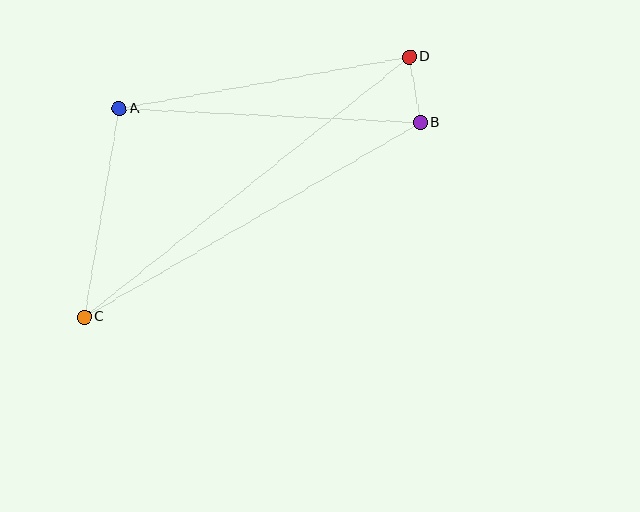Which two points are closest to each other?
Points B and D are closest to each other.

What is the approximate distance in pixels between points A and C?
The distance between A and C is approximately 211 pixels.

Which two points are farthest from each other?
Points C and D are farthest from each other.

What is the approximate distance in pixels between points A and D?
The distance between A and D is approximately 295 pixels.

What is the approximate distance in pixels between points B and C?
The distance between B and C is approximately 388 pixels.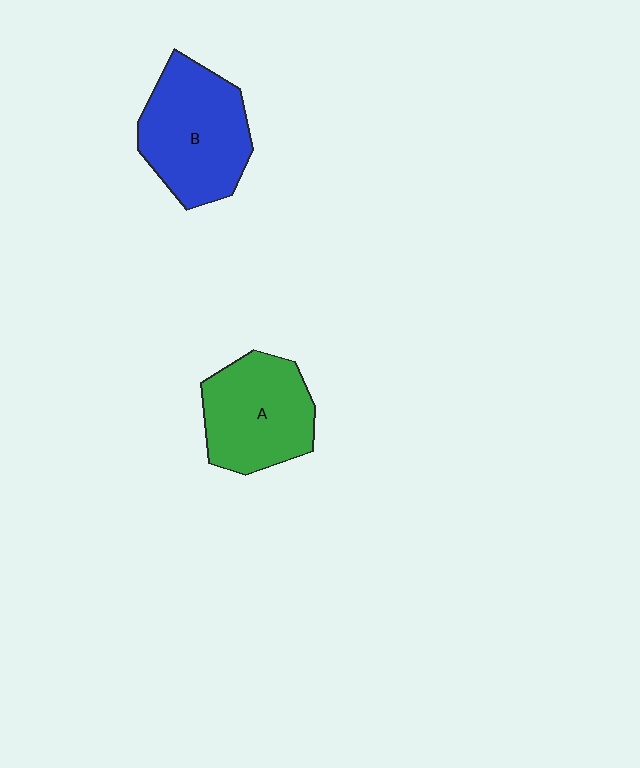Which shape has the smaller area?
Shape A (green).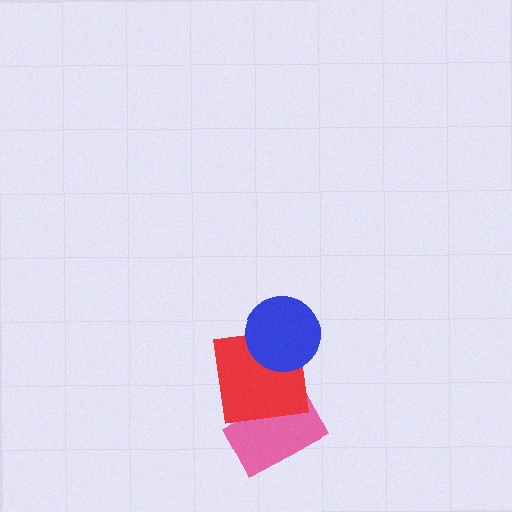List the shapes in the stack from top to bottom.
From top to bottom: the blue circle, the red square, the pink rectangle.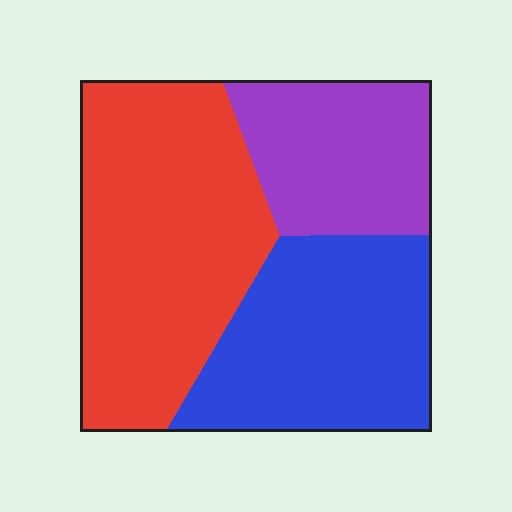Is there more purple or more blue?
Blue.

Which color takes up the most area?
Red, at roughly 45%.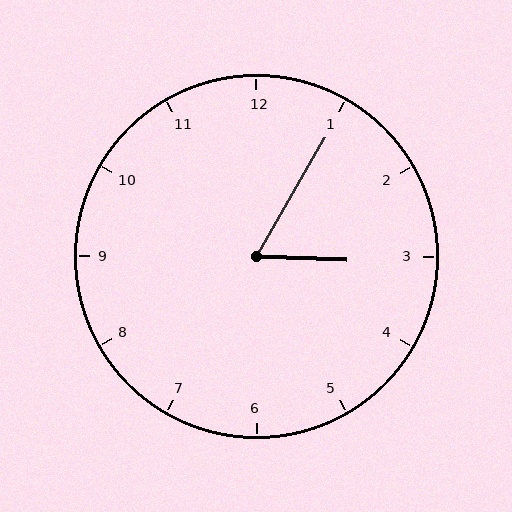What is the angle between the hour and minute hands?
Approximately 62 degrees.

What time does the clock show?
3:05.